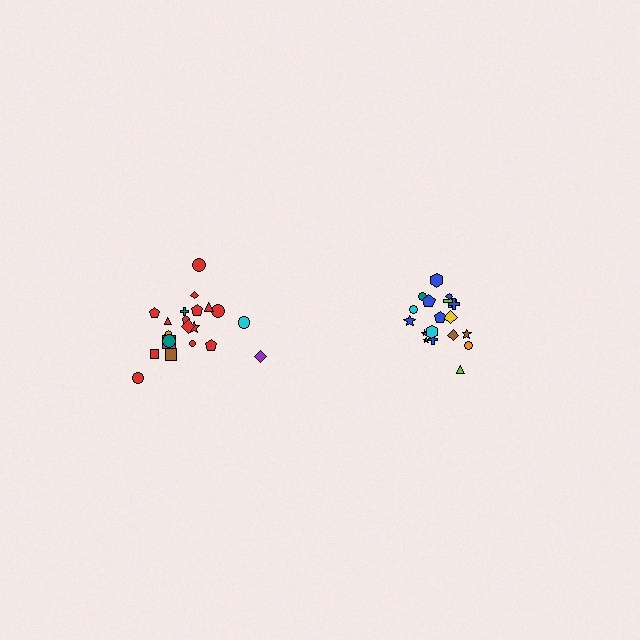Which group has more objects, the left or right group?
The left group.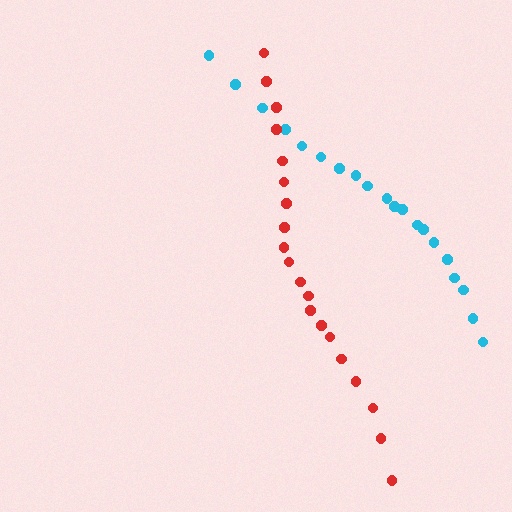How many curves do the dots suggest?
There are 2 distinct paths.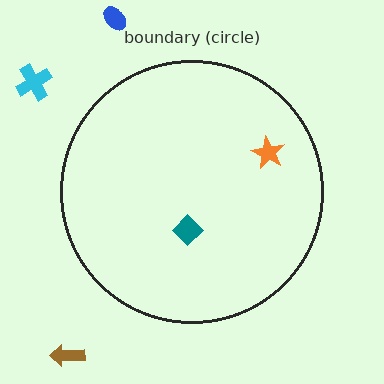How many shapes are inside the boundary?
2 inside, 3 outside.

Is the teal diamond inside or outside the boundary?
Inside.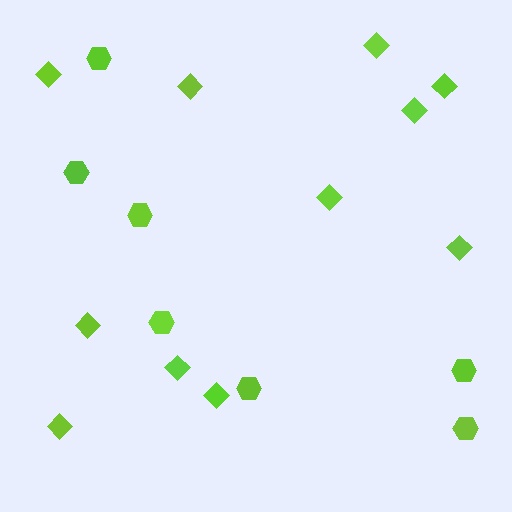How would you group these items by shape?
There are 2 groups: one group of hexagons (7) and one group of diamonds (11).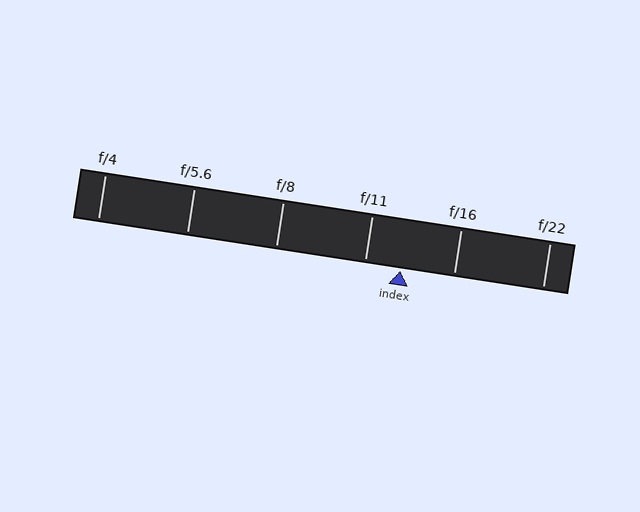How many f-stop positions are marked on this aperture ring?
There are 6 f-stop positions marked.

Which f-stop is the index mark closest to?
The index mark is closest to f/11.